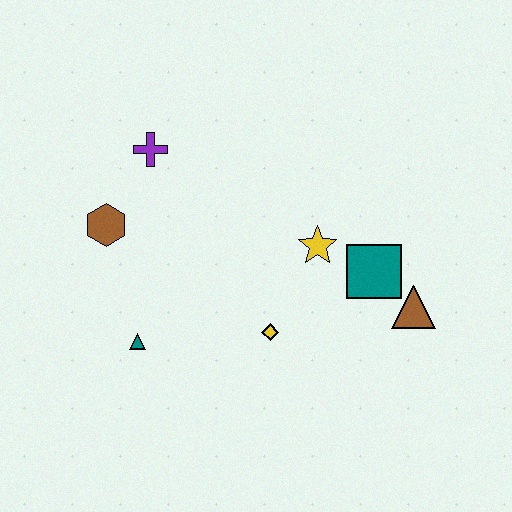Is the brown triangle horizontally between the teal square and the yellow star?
No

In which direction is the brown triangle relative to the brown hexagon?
The brown triangle is to the right of the brown hexagon.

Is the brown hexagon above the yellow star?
Yes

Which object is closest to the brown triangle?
The teal square is closest to the brown triangle.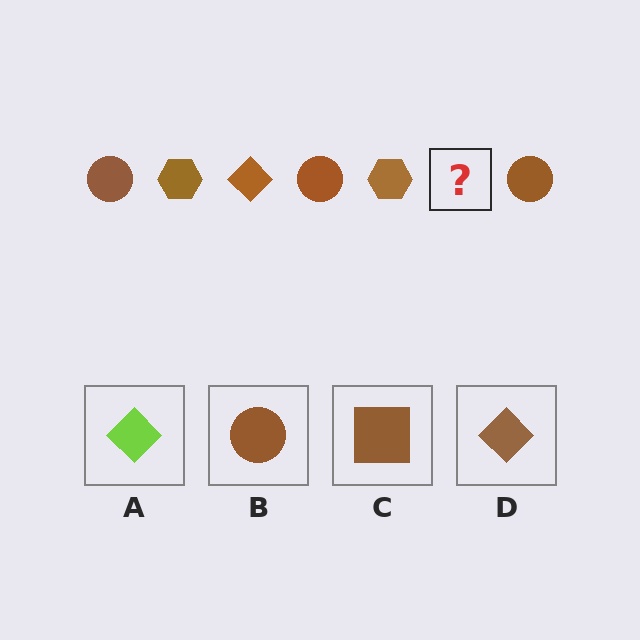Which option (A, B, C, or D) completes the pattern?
D.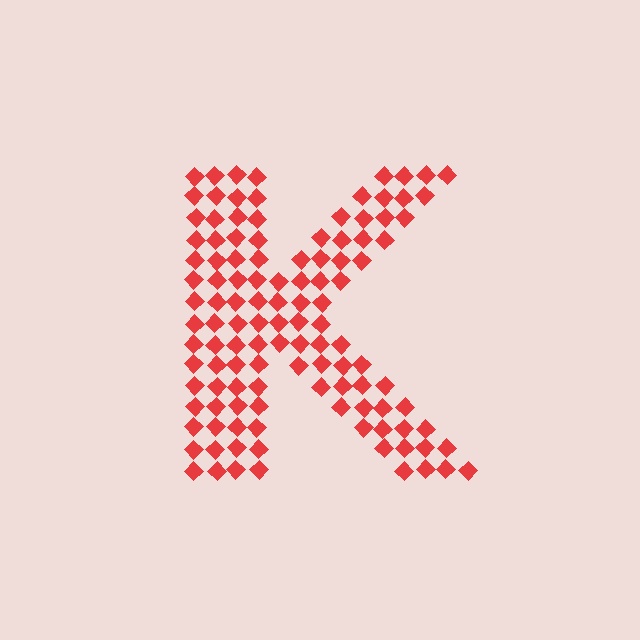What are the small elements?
The small elements are diamonds.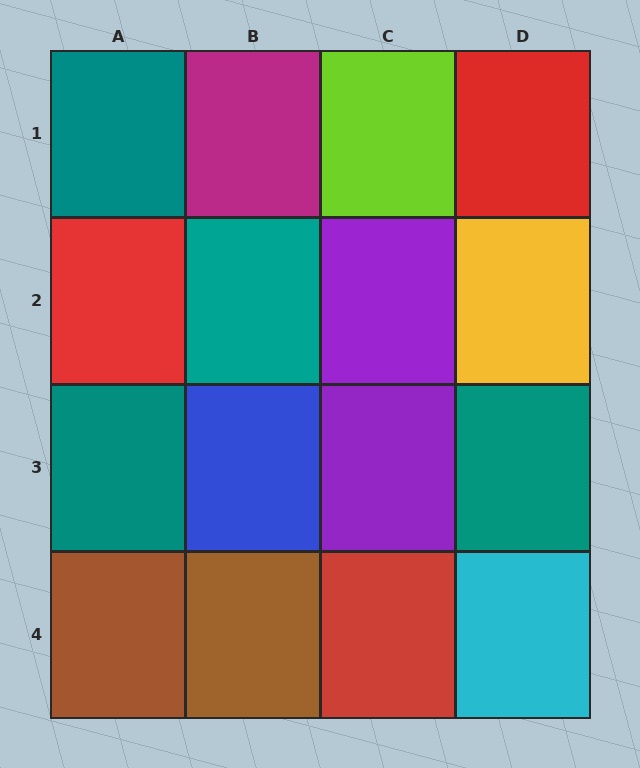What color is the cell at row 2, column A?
Red.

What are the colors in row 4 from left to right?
Brown, brown, red, cyan.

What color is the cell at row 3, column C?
Purple.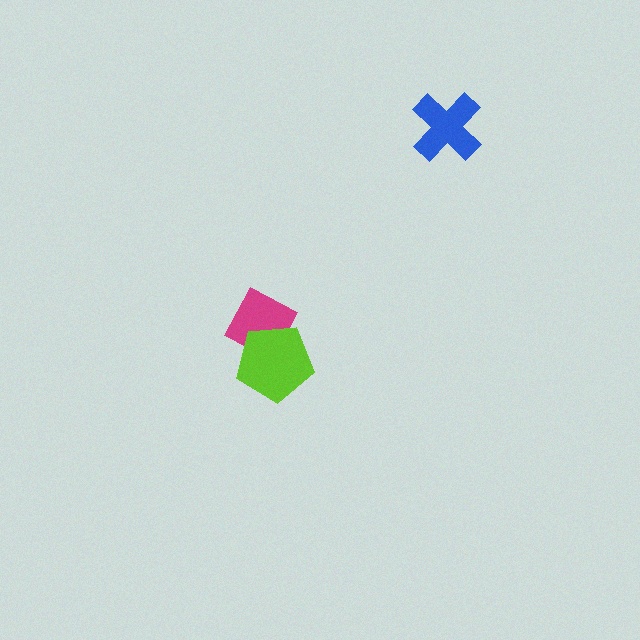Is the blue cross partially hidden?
No, no other shape covers it.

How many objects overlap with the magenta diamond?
1 object overlaps with the magenta diamond.